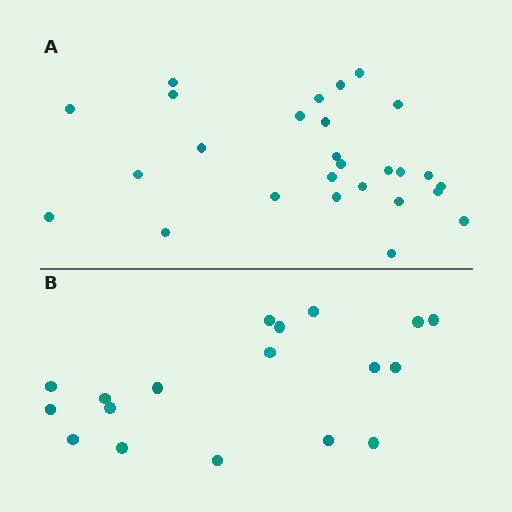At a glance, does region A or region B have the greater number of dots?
Region A (the top region) has more dots.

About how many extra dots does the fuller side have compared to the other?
Region A has roughly 8 or so more dots than region B.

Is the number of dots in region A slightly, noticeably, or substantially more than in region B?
Region A has substantially more. The ratio is roughly 1.5 to 1.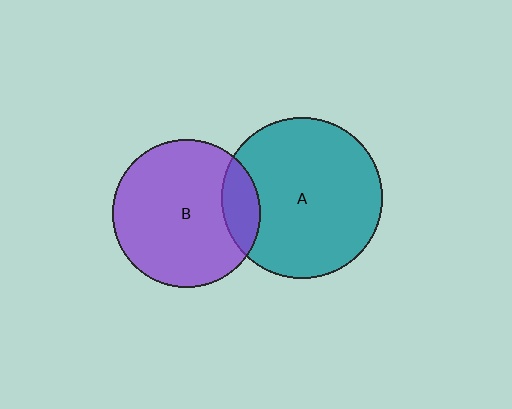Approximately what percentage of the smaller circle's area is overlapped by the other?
Approximately 15%.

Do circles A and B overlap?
Yes.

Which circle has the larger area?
Circle A (teal).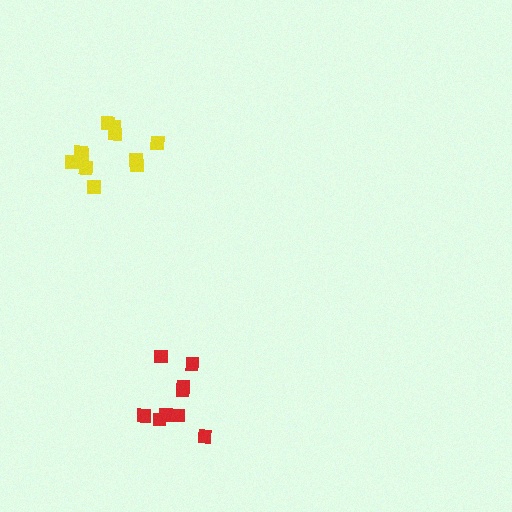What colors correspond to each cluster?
The clusters are colored: red, yellow.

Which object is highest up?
The yellow cluster is topmost.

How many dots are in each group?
Group 1: 9 dots, Group 2: 12 dots (21 total).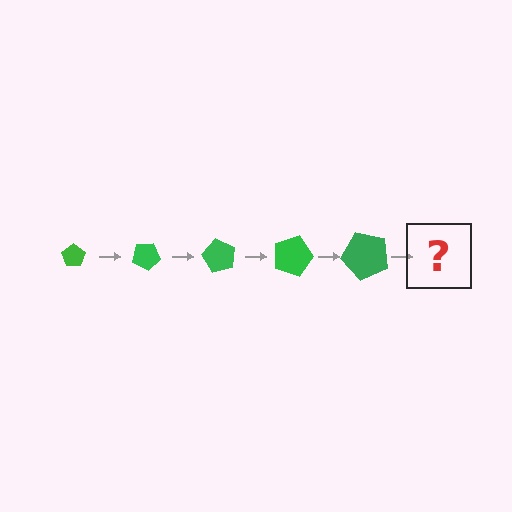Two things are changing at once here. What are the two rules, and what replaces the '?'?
The two rules are that the pentagon grows larger each step and it rotates 30 degrees each step. The '?' should be a pentagon, larger than the previous one and rotated 150 degrees from the start.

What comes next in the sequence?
The next element should be a pentagon, larger than the previous one and rotated 150 degrees from the start.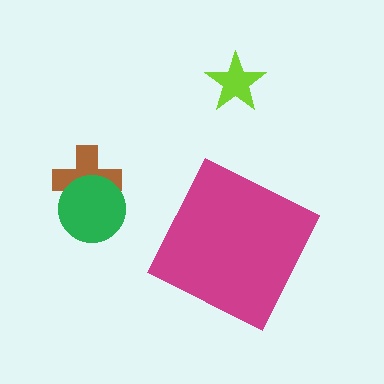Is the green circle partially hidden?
No, the green circle is fully visible.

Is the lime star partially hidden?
No, the lime star is fully visible.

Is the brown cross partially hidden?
No, the brown cross is fully visible.